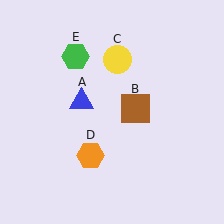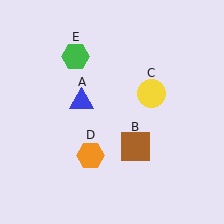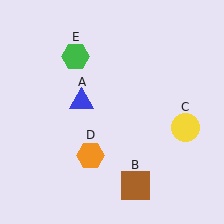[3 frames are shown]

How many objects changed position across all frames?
2 objects changed position: brown square (object B), yellow circle (object C).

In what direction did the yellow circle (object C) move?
The yellow circle (object C) moved down and to the right.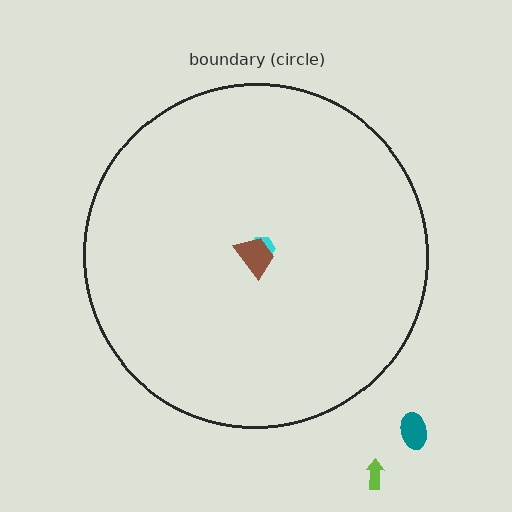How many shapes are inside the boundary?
2 inside, 2 outside.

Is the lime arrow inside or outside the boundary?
Outside.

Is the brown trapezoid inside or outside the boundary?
Inside.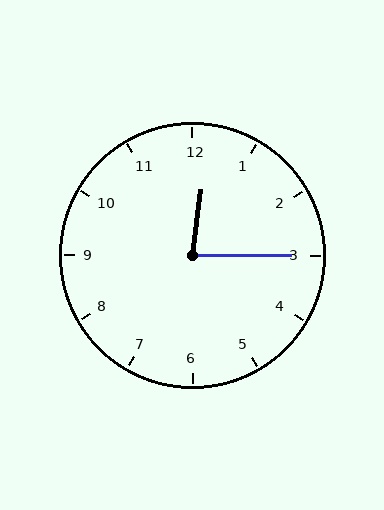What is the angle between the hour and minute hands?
Approximately 82 degrees.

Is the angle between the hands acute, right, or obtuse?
It is acute.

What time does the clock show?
12:15.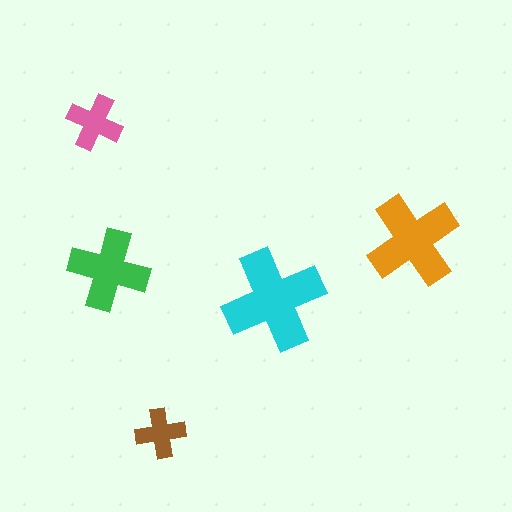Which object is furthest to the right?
The orange cross is rightmost.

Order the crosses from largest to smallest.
the cyan one, the orange one, the green one, the pink one, the brown one.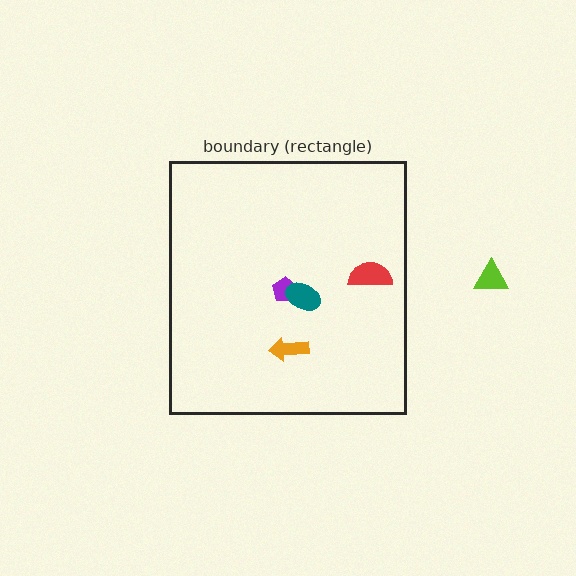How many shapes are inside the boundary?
4 inside, 1 outside.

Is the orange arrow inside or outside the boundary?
Inside.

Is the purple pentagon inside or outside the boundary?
Inside.